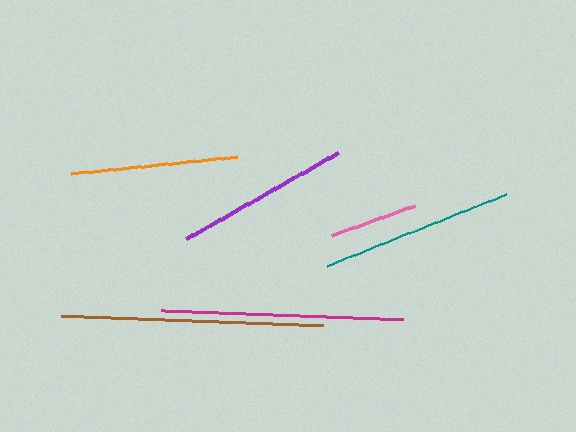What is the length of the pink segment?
The pink segment is approximately 88 pixels long.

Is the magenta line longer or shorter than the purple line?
The magenta line is longer than the purple line.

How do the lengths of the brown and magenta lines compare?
The brown and magenta lines are approximately the same length.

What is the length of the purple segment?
The purple segment is approximately 175 pixels long.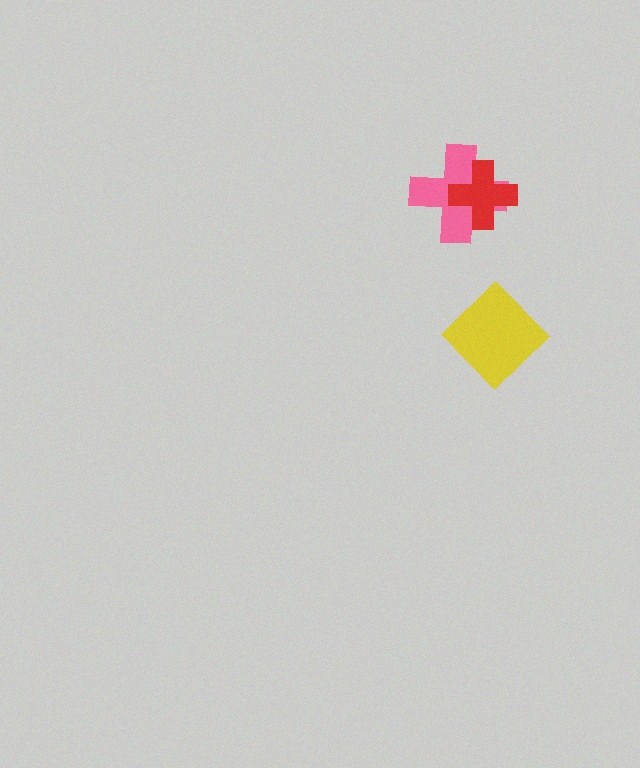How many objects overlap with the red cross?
1 object overlaps with the red cross.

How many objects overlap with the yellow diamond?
0 objects overlap with the yellow diamond.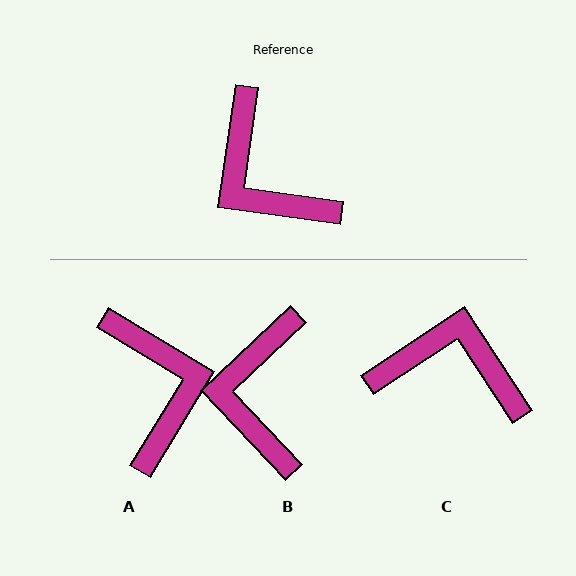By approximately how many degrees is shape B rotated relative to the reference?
Approximately 39 degrees clockwise.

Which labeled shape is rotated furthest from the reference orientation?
A, about 157 degrees away.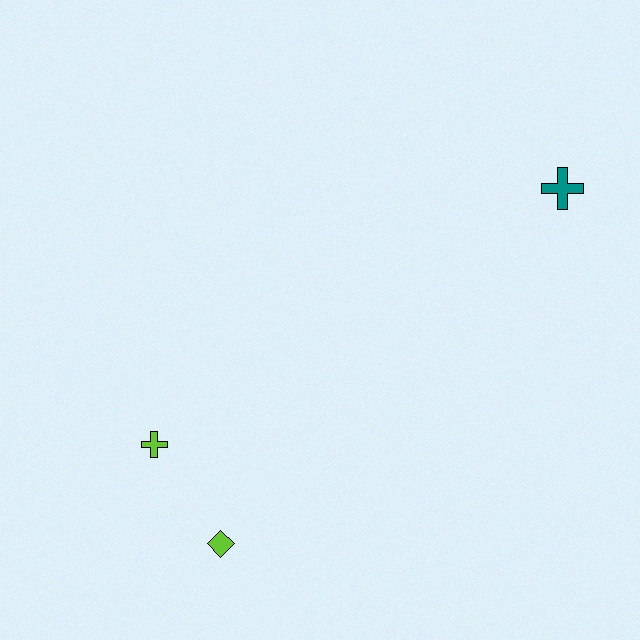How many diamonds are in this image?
There is 1 diamond.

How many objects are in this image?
There are 3 objects.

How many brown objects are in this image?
There are no brown objects.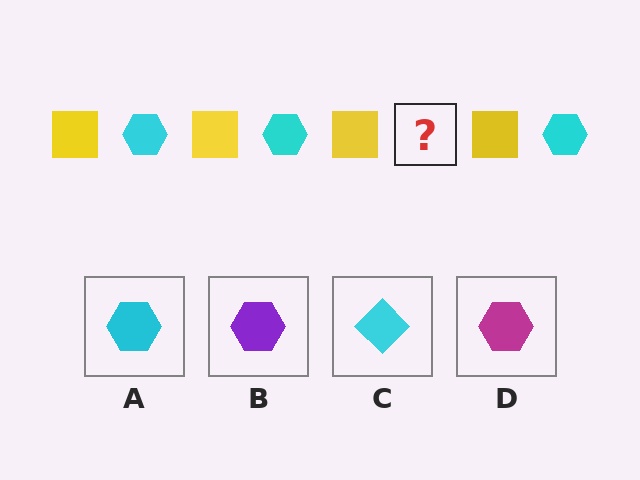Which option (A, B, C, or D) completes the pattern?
A.